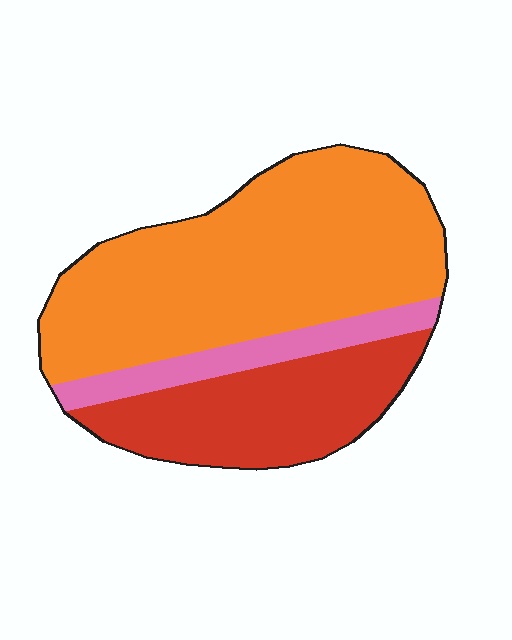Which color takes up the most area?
Orange, at roughly 60%.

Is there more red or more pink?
Red.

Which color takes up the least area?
Pink, at roughly 10%.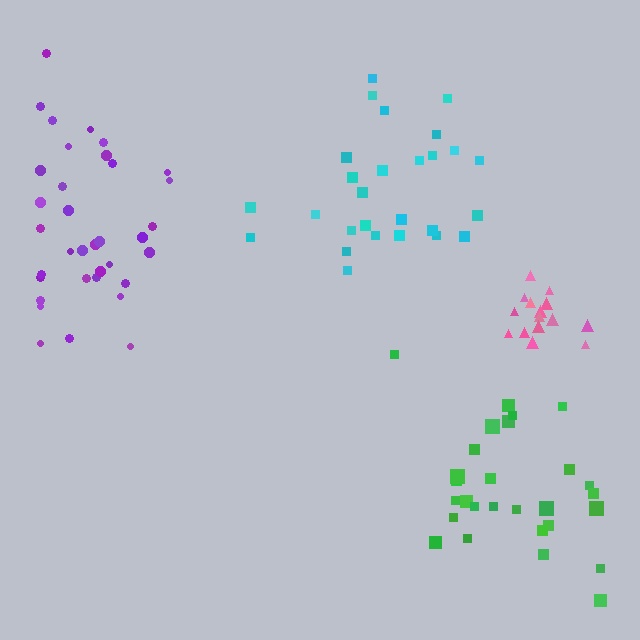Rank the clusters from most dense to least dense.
pink, purple, cyan, green.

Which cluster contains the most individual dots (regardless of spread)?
Purple (35).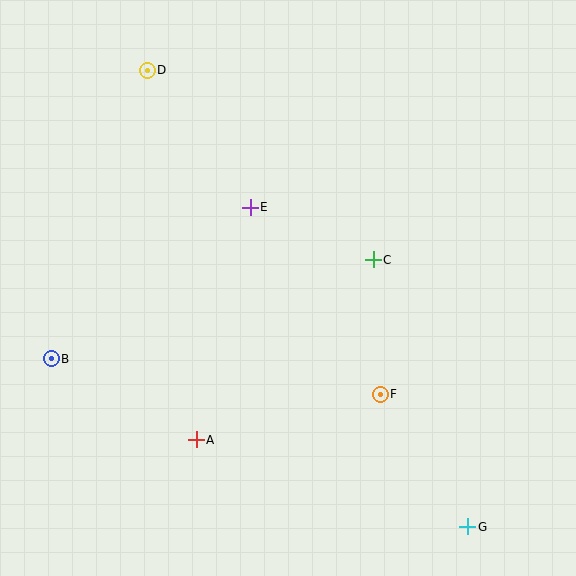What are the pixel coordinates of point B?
Point B is at (51, 359).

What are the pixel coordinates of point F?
Point F is at (380, 394).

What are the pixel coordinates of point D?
Point D is at (147, 70).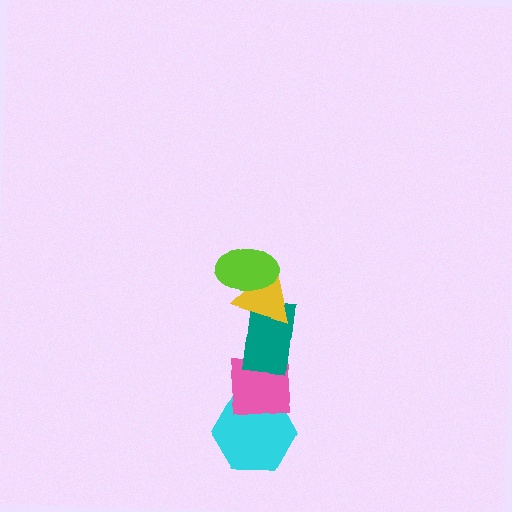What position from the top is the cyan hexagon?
The cyan hexagon is 5th from the top.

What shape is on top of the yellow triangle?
The lime ellipse is on top of the yellow triangle.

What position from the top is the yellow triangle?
The yellow triangle is 2nd from the top.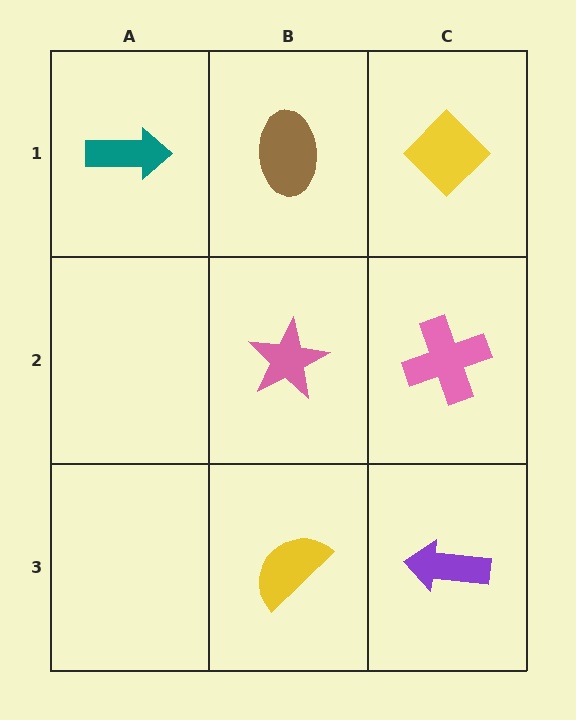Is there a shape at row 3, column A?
No, that cell is empty.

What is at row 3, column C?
A purple arrow.